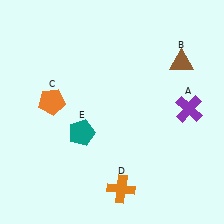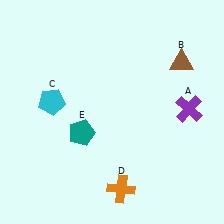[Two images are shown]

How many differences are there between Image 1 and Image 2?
There is 1 difference between the two images.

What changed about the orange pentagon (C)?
In Image 1, C is orange. In Image 2, it changed to cyan.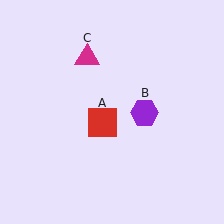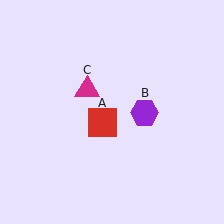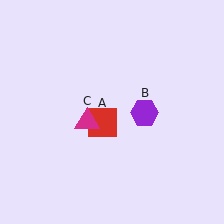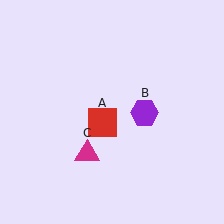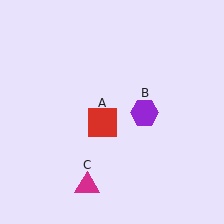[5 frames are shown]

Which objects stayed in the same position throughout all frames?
Red square (object A) and purple hexagon (object B) remained stationary.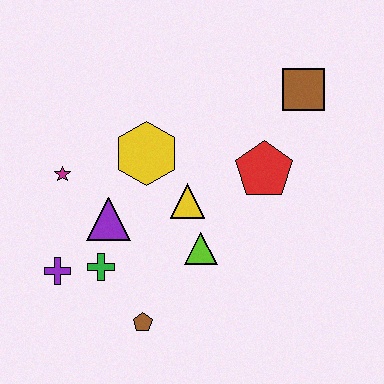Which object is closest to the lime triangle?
The yellow triangle is closest to the lime triangle.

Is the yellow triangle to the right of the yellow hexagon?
Yes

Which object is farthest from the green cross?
The brown square is farthest from the green cross.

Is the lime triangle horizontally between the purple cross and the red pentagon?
Yes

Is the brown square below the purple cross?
No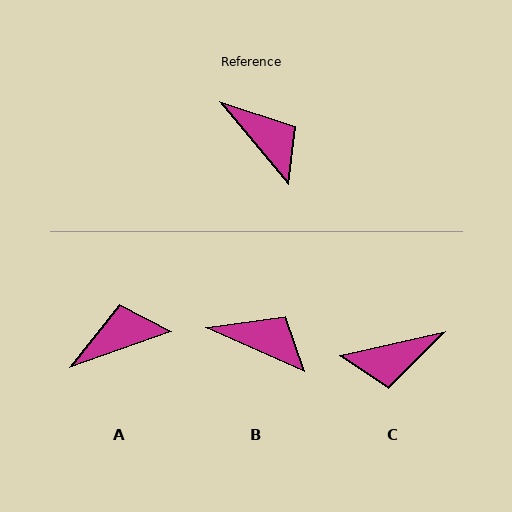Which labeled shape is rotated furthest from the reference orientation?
C, about 117 degrees away.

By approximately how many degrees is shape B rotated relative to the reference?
Approximately 26 degrees counter-clockwise.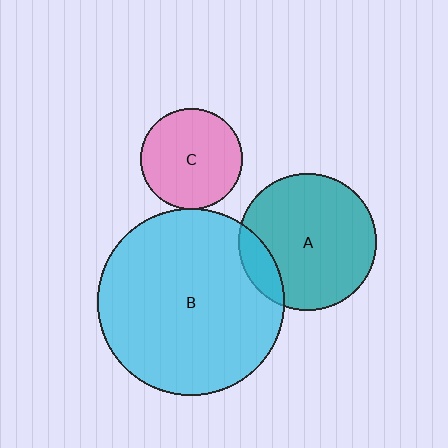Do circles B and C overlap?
Yes.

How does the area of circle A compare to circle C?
Approximately 1.8 times.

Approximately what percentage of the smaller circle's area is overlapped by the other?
Approximately 5%.